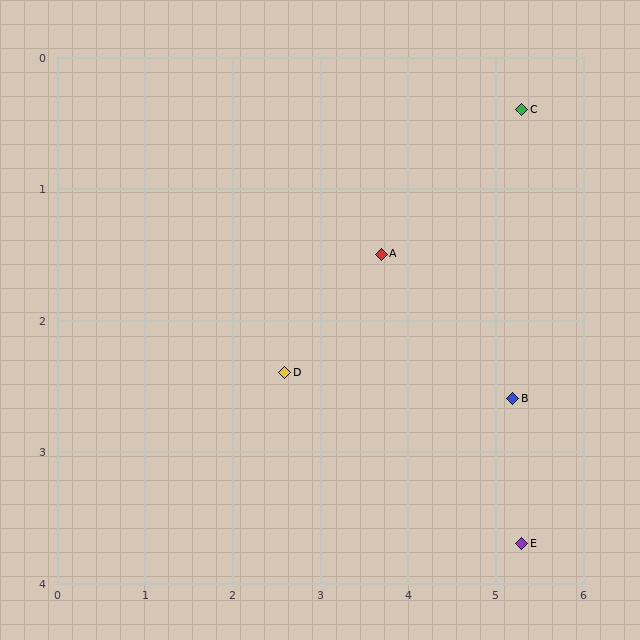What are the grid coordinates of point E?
Point E is at approximately (5.3, 3.7).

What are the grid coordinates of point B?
Point B is at approximately (5.2, 2.6).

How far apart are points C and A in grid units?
Points C and A are about 1.9 grid units apart.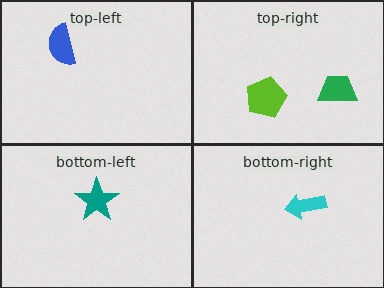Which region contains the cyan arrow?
The bottom-right region.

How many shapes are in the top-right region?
2.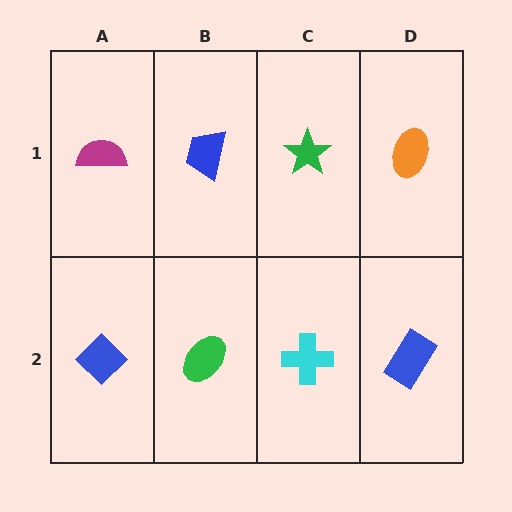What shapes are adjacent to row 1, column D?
A blue rectangle (row 2, column D), a green star (row 1, column C).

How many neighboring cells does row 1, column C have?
3.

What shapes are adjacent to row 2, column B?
A blue trapezoid (row 1, column B), a blue diamond (row 2, column A), a cyan cross (row 2, column C).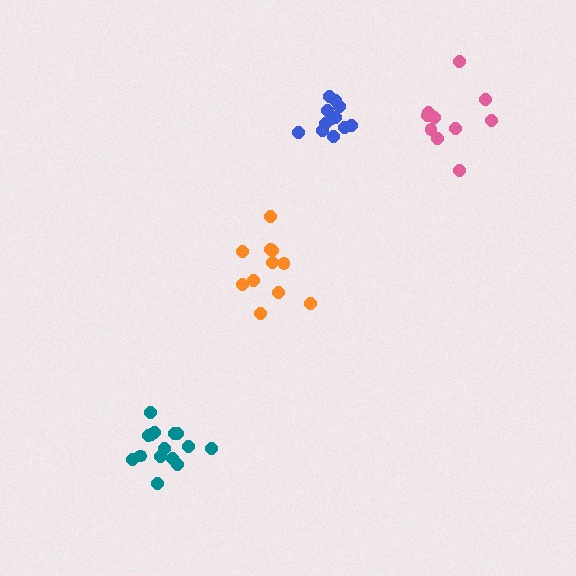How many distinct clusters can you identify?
There are 4 distinct clusters.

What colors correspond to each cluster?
The clusters are colored: pink, blue, orange, teal.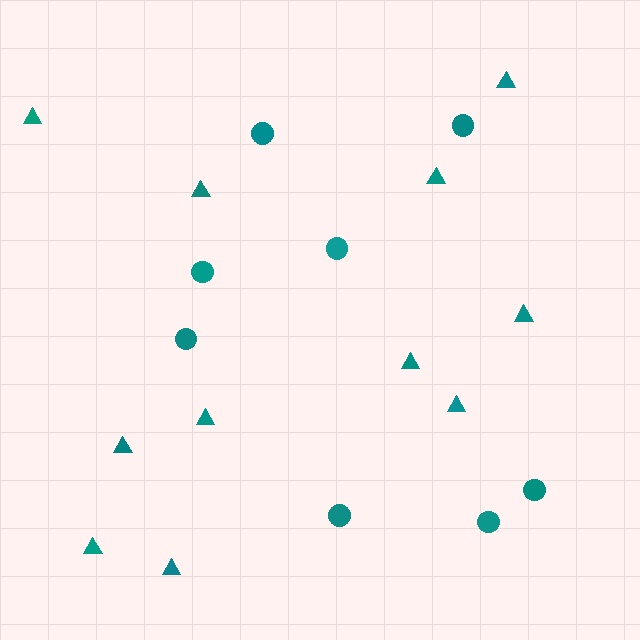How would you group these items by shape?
There are 2 groups: one group of circles (8) and one group of triangles (11).